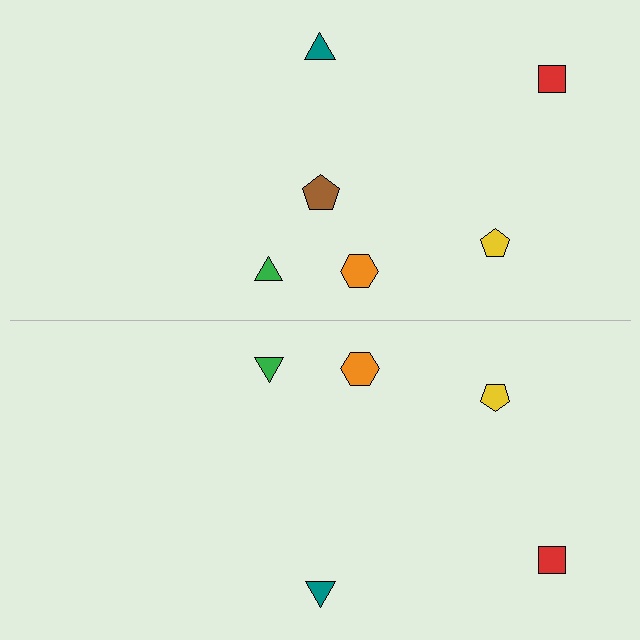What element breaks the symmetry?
A brown pentagon is missing from the bottom side.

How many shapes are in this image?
There are 11 shapes in this image.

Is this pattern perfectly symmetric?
No, the pattern is not perfectly symmetric. A brown pentagon is missing from the bottom side.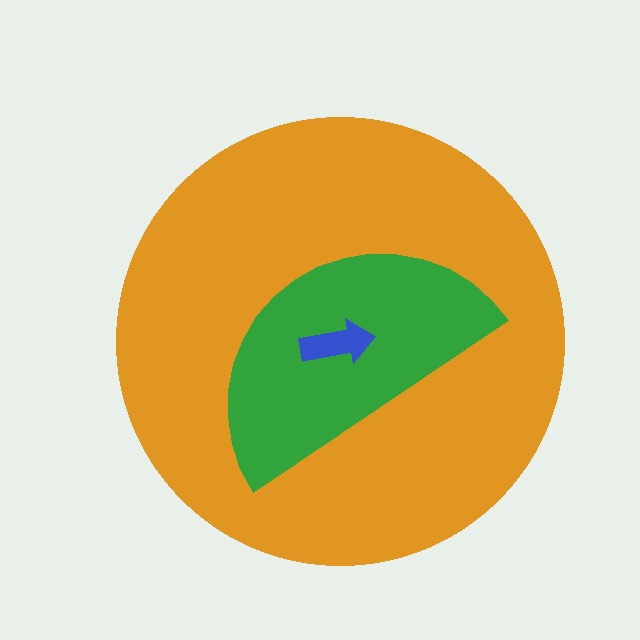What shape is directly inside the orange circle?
The green semicircle.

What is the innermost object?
The blue arrow.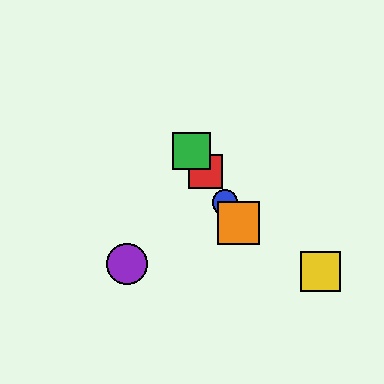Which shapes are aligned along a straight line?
The red square, the blue circle, the green square, the orange square are aligned along a straight line.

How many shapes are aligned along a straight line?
4 shapes (the red square, the blue circle, the green square, the orange square) are aligned along a straight line.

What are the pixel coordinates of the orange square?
The orange square is at (238, 223).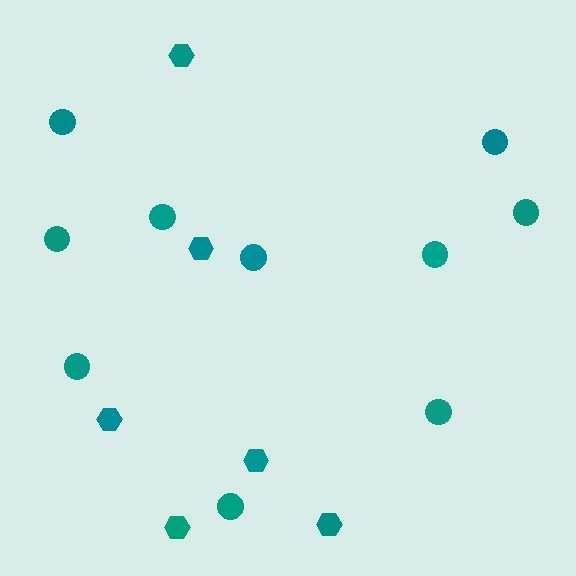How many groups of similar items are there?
There are 2 groups: one group of hexagons (6) and one group of circles (10).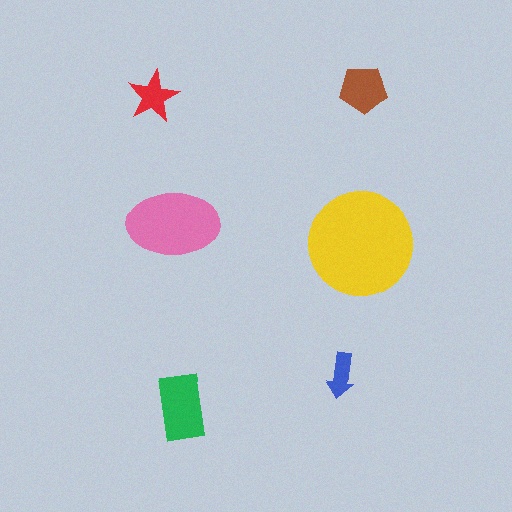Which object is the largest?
The yellow circle.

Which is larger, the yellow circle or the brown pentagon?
The yellow circle.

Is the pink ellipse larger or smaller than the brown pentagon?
Larger.